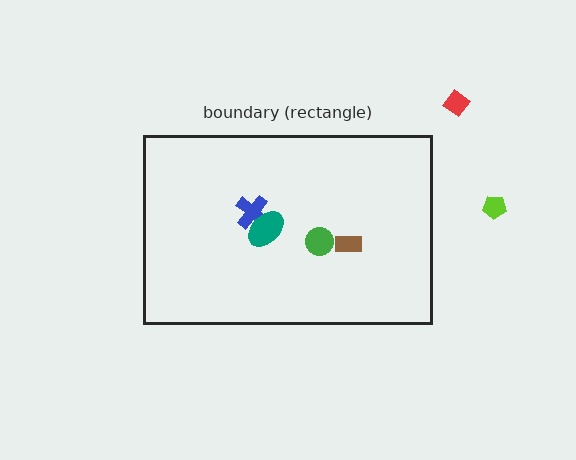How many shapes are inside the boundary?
4 inside, 2 outside.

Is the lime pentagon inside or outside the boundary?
Outside.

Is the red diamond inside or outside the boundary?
Outside.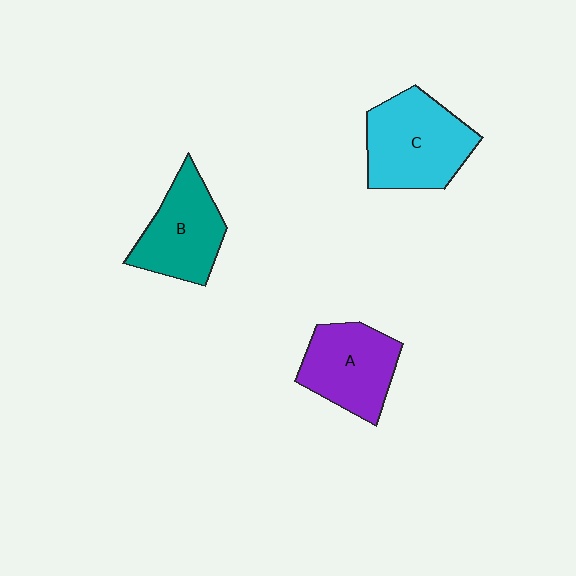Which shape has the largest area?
Shape C (cyan).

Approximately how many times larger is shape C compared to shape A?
Approximately 1.2 times.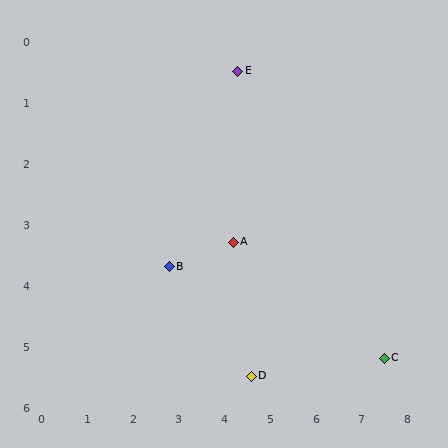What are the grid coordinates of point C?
Point C is at approximately (7.5, 5.2).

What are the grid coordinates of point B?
Point B is at approximately (2.8, 3.7).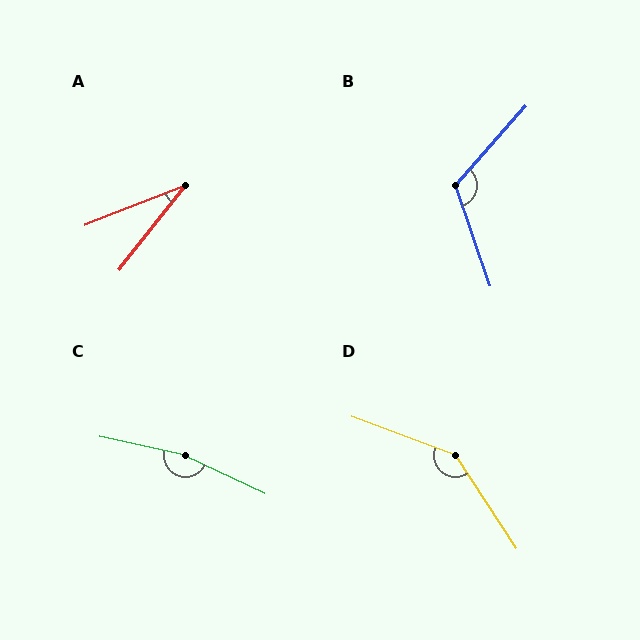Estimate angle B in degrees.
Approximately 120 degrees.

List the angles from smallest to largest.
A (30°), B (120°), D (144°), C (167°).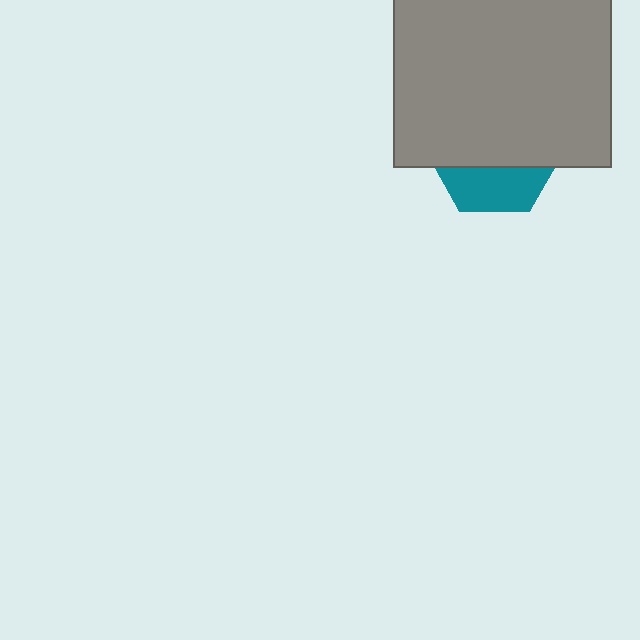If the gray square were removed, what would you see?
You would see the complete teal hexagon.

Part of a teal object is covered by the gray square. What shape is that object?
It is a hexagon.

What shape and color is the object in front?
The object in front is a gray square.